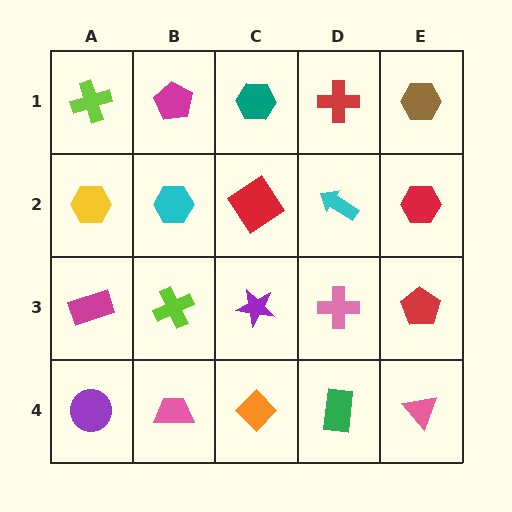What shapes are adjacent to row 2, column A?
A lime cross (row 1, column A), a magenta rectangle (row 3, column A), a cyan hexagon (row 2, column B).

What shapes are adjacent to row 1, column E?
A red hexagon (row 2, column E), a red cross (row 1, column D).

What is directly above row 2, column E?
A brown hexagon.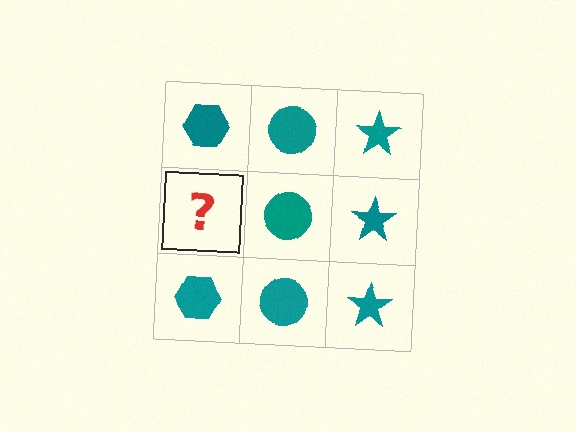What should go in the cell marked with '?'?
The missing cell should contain a teal hexagon.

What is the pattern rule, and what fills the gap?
The rule is that each column has a consistent shape. The gap should be filled with a teal hexagon.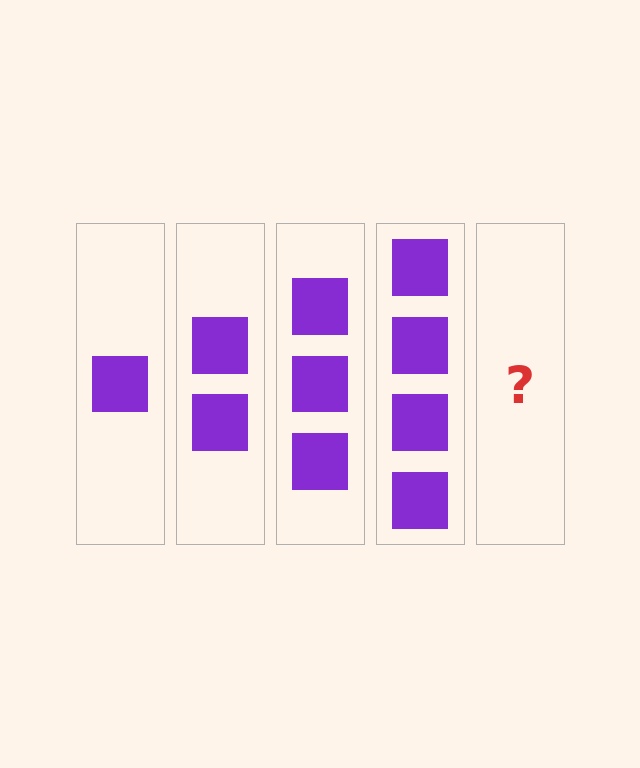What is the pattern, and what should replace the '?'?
The pattern is that each step adds one more square. The '?' should be 5 squares.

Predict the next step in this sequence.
The next step is 5 squares.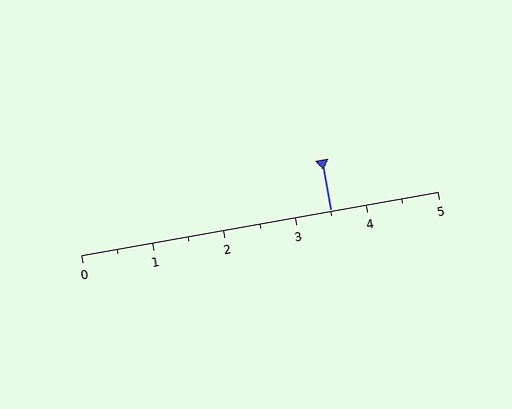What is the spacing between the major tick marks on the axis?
The major ticks are spaced 1 apart.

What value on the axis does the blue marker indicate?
The marker indicates approximately 3.5.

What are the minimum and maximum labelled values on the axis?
The axis runs from 0 to 5.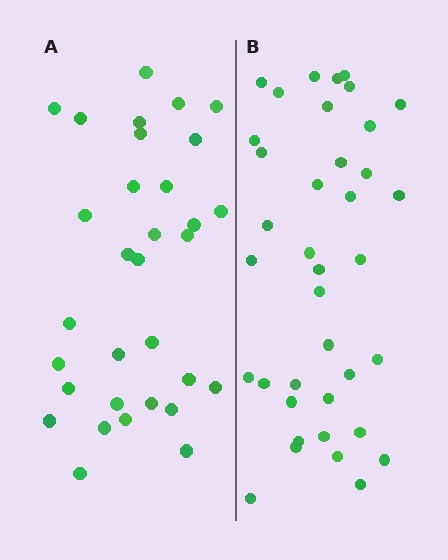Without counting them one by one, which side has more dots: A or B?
Region B (the right region) has more dots.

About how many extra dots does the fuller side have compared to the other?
Region B has about 6 more dots than region A.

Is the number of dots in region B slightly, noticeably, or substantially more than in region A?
Region B has only slightly more — the two regions are fairly close. The ratio is roughly 1.2 to 1.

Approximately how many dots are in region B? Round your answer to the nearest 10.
About 40 dots. (The exact count is 38, which rounds to 40.)